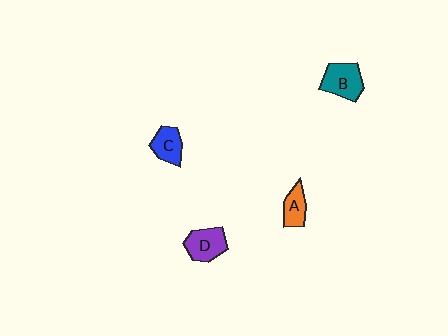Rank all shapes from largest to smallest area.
From largest to smallest: B (teal), D (purple), C (blue), A (orange).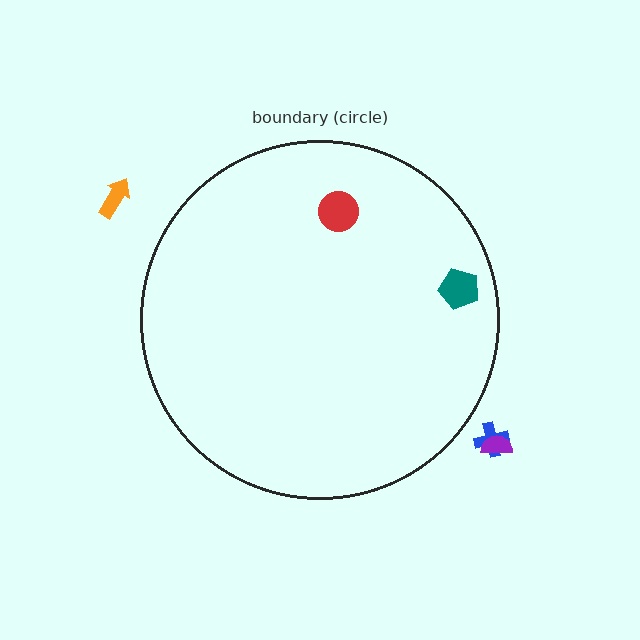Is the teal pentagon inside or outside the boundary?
Inside.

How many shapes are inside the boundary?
2 inside, 3 outside.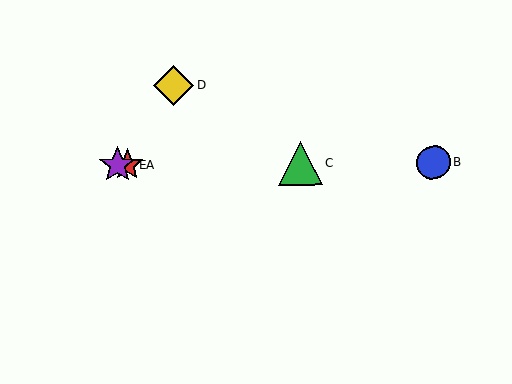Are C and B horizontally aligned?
Yes, both are at y≈163.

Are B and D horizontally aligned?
No, B is at y≈162 and D is at y≈86.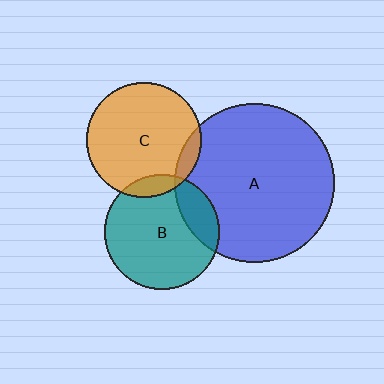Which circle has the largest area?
Circle A (blue).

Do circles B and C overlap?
Yes.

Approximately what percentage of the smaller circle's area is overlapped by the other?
Approximately 10%.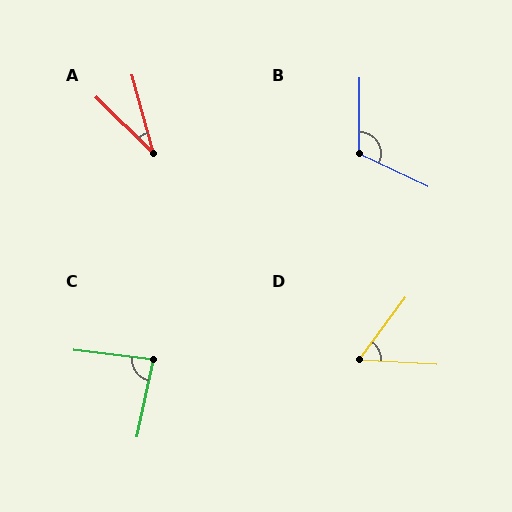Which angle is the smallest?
A, at approximately 30 degrees.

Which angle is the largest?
B, at approximately 115 degrees.